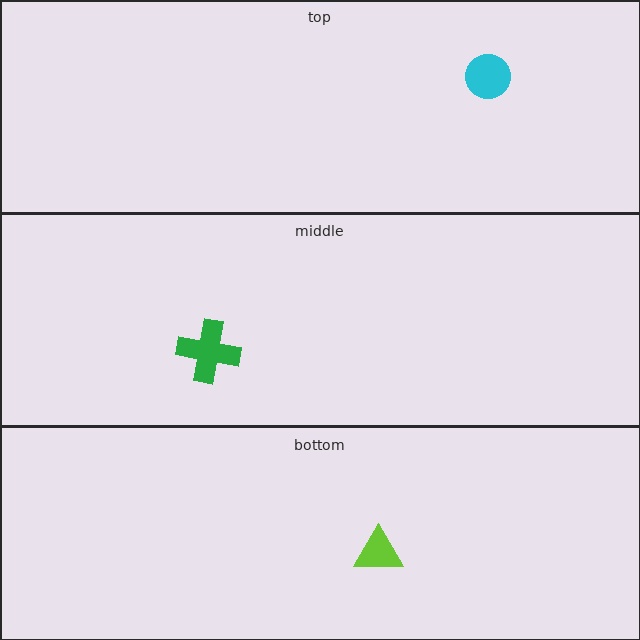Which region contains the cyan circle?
The top region.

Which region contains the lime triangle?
The bottom region.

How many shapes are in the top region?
1.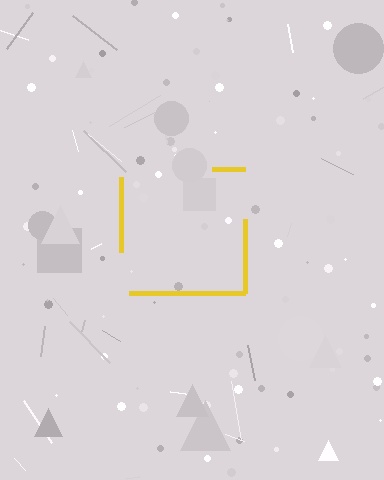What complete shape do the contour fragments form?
The contour fragments form a square.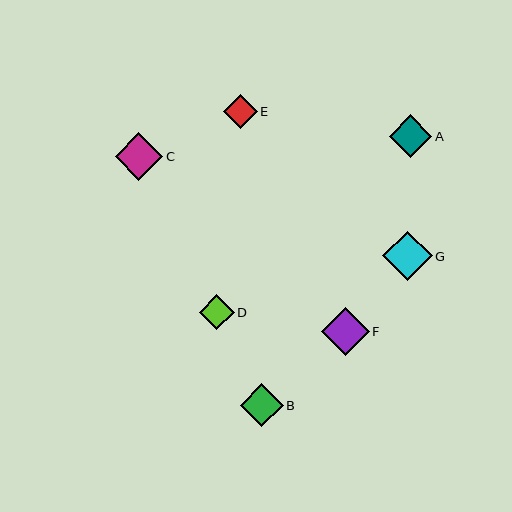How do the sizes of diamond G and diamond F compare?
Diamond G and diamond F are approximately the same size.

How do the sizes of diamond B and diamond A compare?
Diamond B and diamond A are approximately the same size.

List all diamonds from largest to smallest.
From largest to smallest: G, C, F, B, A, D, E.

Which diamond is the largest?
Diamond G is the largest with a size of approximately 50 pixels.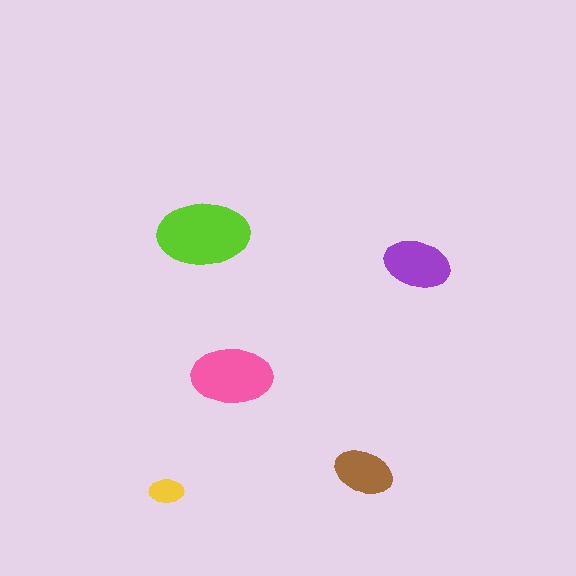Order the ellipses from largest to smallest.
the lime one, the pink one, the purple one, the brown one, the yellow one.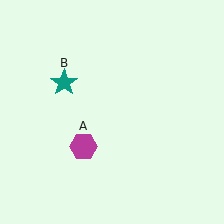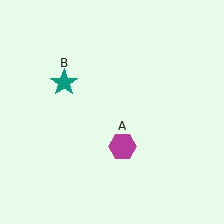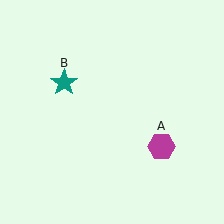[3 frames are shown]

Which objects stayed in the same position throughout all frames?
Teal star (object B) remained stationary.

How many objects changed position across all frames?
1 object changed position: magenta hexagon (object A).